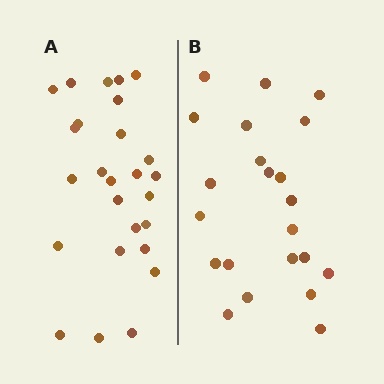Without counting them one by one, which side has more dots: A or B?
Region A (the left region) has more dots.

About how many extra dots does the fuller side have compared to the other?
Region A has about 4 more dots than region B.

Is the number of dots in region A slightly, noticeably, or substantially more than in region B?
Region A has only slightly more — the two regions are fairly close. The ratio is roughly 1.2 to 1.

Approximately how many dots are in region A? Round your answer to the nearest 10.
About 30 dots. (The exact count is 26, which rounds to 30.)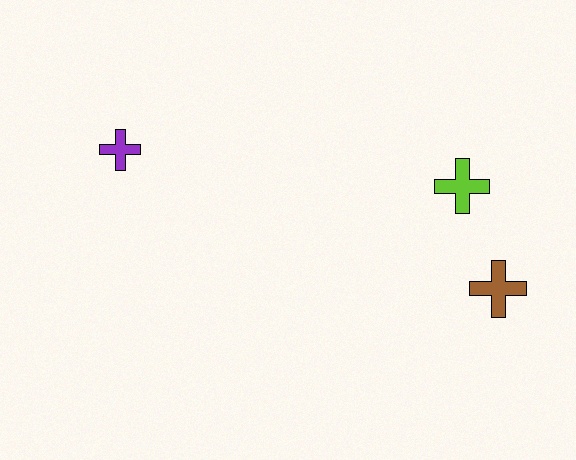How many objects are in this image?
There are 3 objects.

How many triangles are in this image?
There are no triangles.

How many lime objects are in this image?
There is 1 lime object.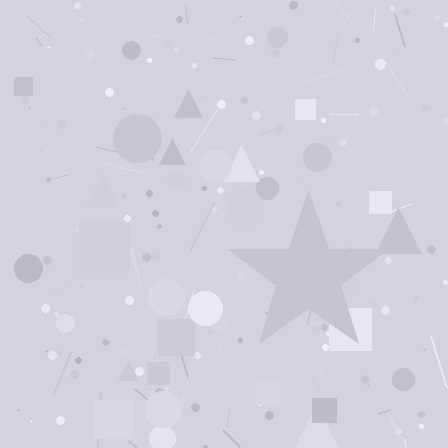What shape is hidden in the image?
A star is hidden in the image.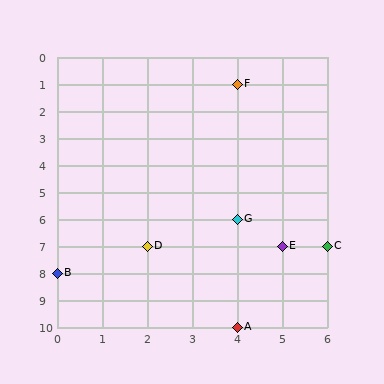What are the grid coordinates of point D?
Point D is at grid coordinates (2, 7).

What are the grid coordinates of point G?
Point G is at grid coordinates (4, 6).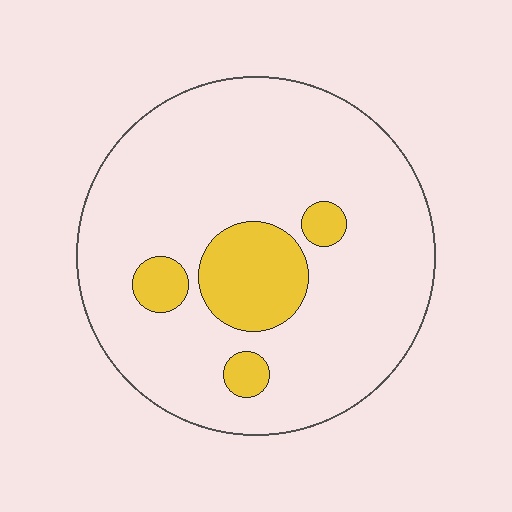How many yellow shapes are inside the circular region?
4.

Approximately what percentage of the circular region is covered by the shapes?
Approximately 15%.